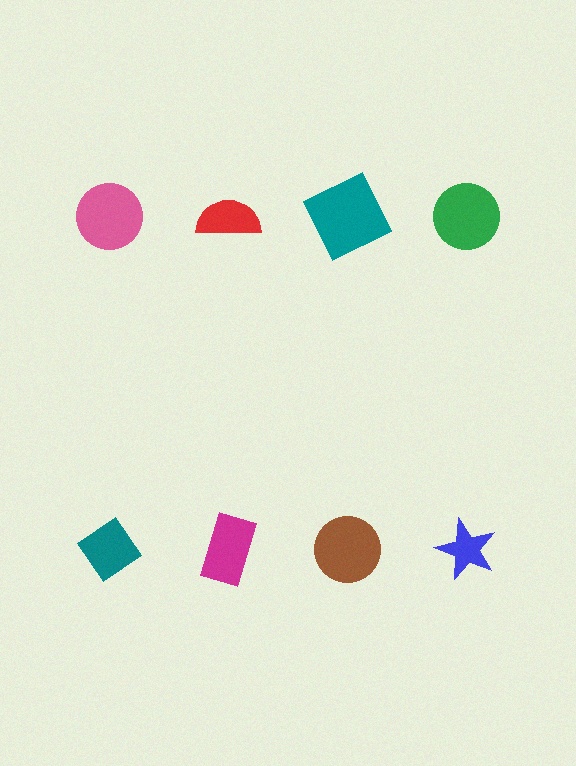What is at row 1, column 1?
A pink circle.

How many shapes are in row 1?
4 shapes.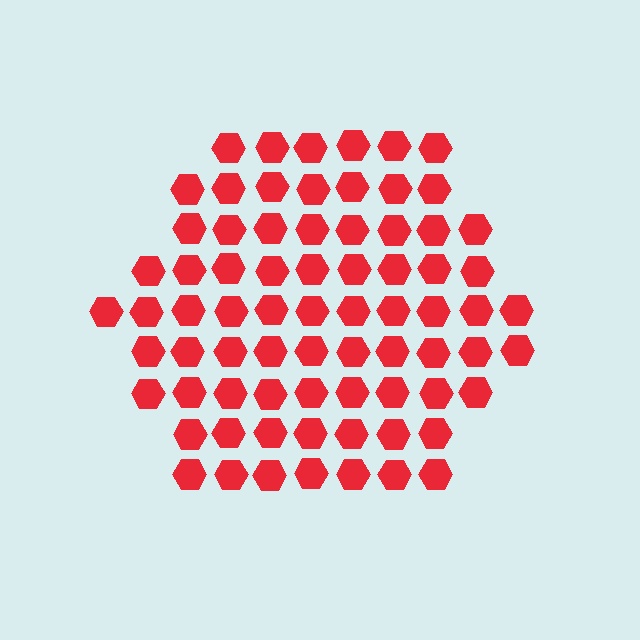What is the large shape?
The large shape is a hexagon.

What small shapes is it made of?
It is made of small hexagons.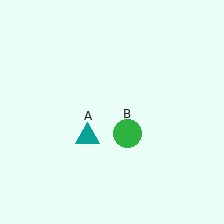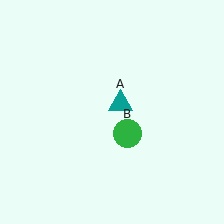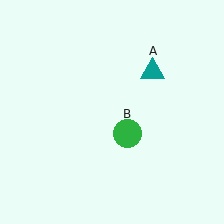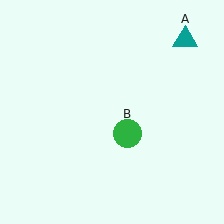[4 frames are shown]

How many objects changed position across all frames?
1 object changed position: teal triangle (object A).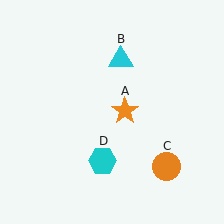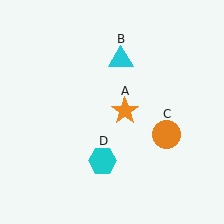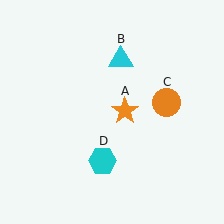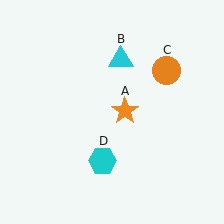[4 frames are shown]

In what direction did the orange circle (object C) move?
The orange circle (object C) moved up.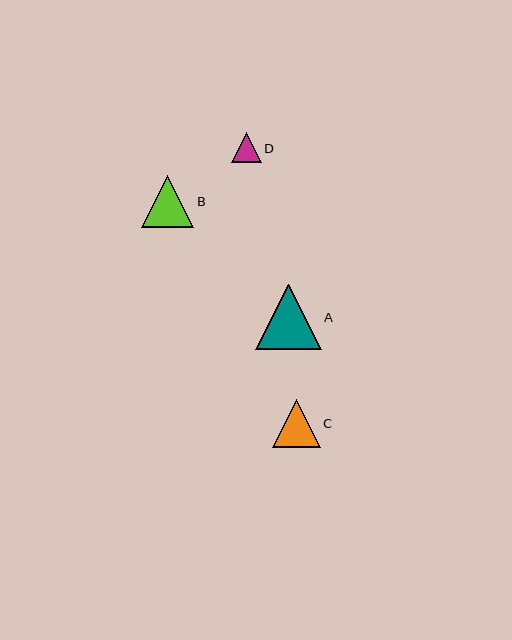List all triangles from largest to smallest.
From largest to smallest: A, B, C, D.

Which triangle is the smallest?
Triangle D is the smallest with a size of approximately 30 pixels.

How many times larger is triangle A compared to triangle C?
Triangle A is approximately 1.4 times the size of triangle C.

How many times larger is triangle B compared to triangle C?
Triangle B is approximately 1.1 times the size of triangle C.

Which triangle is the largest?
Triangle A is the largest with a size of approximately 65 pixels.